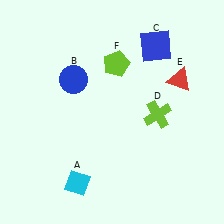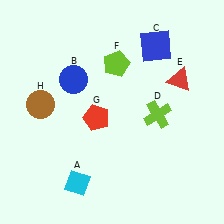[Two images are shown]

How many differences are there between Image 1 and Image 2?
There are 2 differences between the two images.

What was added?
A red pentagon (G), a brown circle (H) were added in Image 2.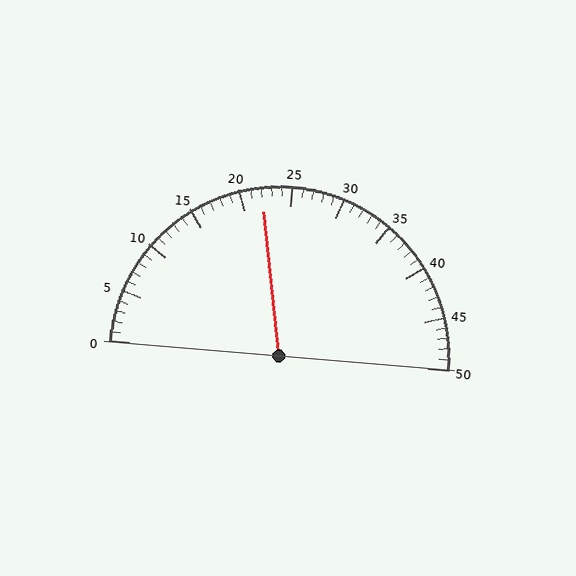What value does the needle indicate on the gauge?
The needle indicates approximately 22.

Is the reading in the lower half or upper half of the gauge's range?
The reading is in the lower half of the range (0 to 50).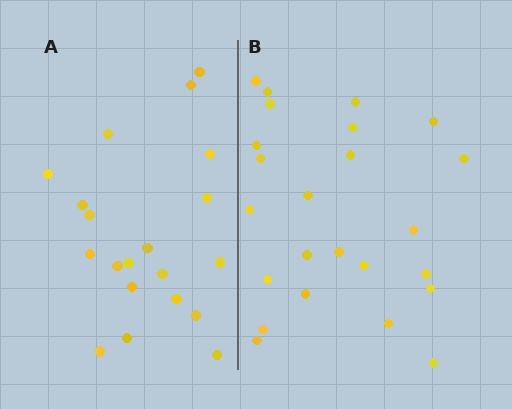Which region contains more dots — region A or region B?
Region B (the right region) has more dots.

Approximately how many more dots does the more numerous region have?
Region B has about 4 more dots than region A.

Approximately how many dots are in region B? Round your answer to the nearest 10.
About 20 dots. (The exact count is 24, which rounds to 20.)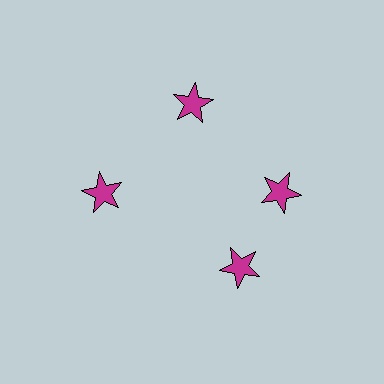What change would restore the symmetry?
The symmetry would be restored by rotating it back into even spacing with its neighbors so that all 4 stars sit at equal angles and equal distance from the center.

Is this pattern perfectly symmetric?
No. The 4 magenta stars are arranged in a ring, but one element near the 6 o'clock position is rotated out of alignment along the ring, breaking the 4-fold rotational symmetry.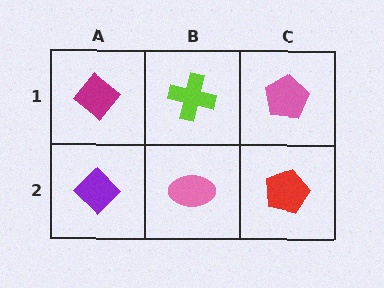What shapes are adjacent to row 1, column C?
A red pentagon (row 2, column C), a lime cross (row 1, column B).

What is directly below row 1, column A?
A purple diamond.